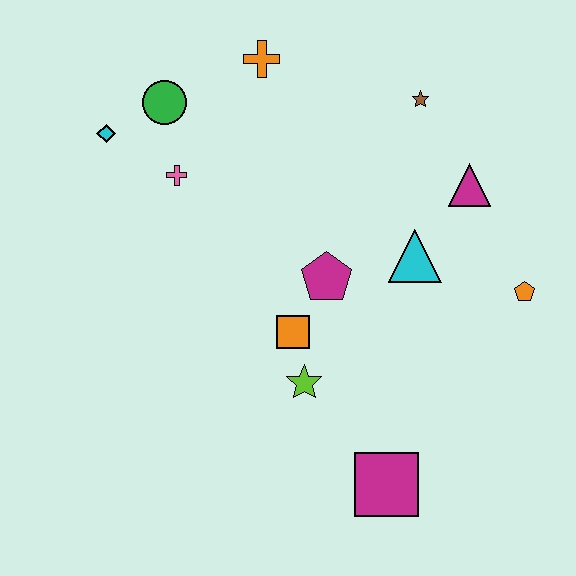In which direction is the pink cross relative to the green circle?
The pink cross is below the green circle.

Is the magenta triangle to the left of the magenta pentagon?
No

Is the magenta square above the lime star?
No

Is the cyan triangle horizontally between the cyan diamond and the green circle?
No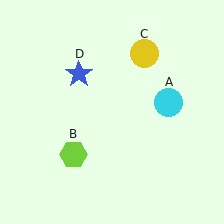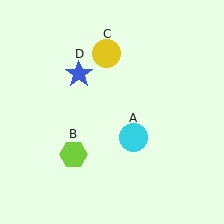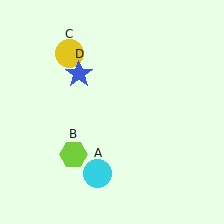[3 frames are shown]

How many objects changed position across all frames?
2 objects changed position: cyan circle (object A), yellow circle (object C).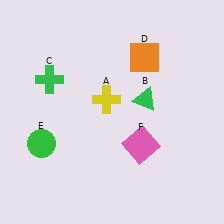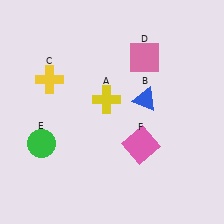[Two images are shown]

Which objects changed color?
B changed from green to blue. C changed from green to yellow. D changed from orange to pink.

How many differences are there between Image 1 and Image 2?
There are 3 differences between the two images.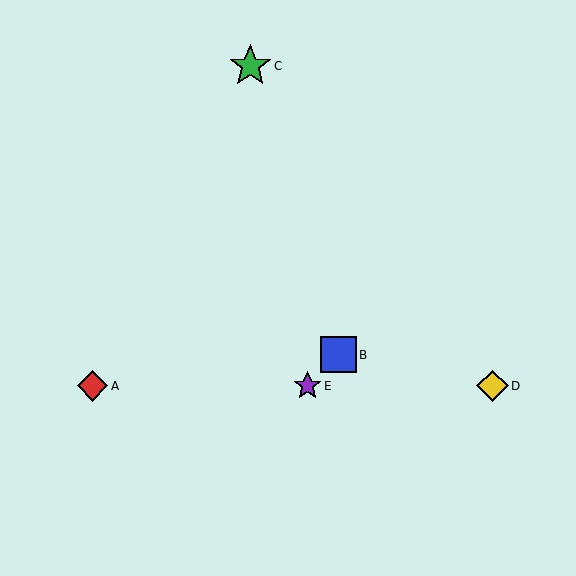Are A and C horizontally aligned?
No, A is at y≈386 and C is at y≈66.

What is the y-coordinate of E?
Object E is at y≈386.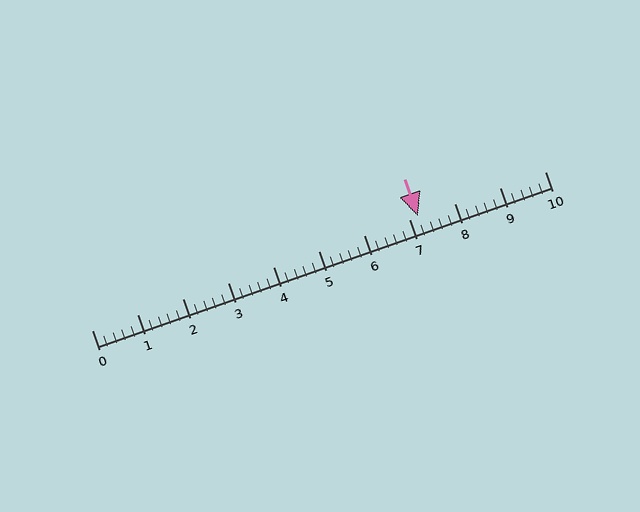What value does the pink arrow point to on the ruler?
The pink arrow points to approximately 7.2.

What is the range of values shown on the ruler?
The ruler shows values from 0 to 10.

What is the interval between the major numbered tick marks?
The major tick marks are spaced 1 units apart.